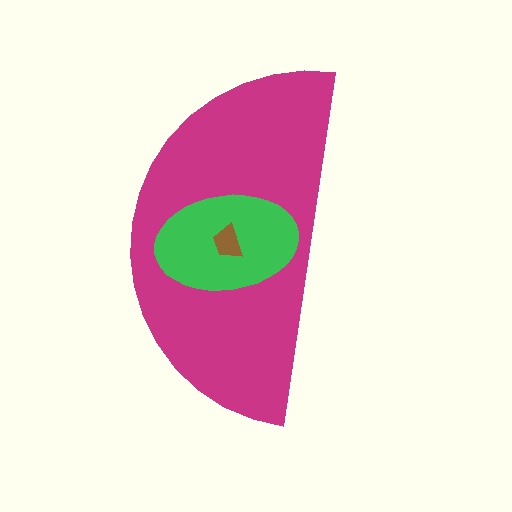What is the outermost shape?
The magenta semicircle.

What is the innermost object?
The brown trapezoid.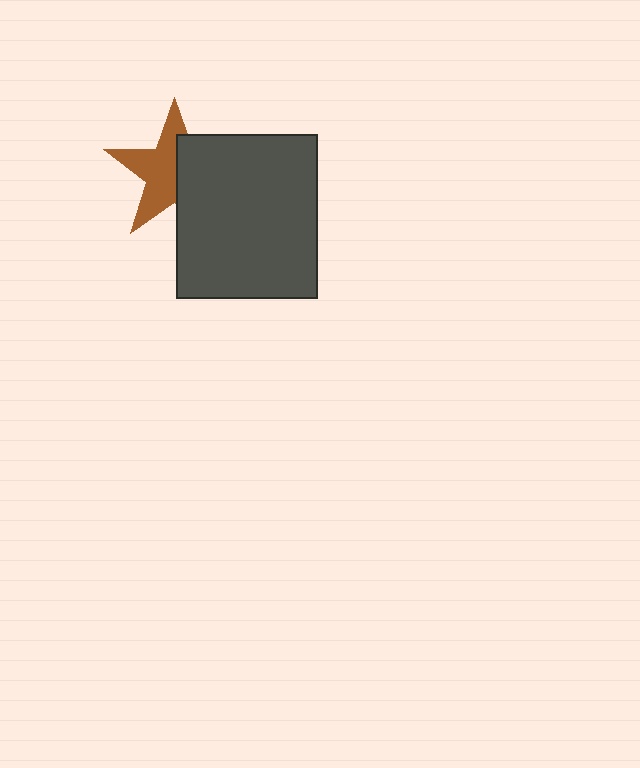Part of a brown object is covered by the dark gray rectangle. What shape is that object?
It is a star.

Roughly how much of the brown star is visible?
About half of it is visible (roughly 54%).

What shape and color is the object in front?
The object in front is a dark gray rectangle.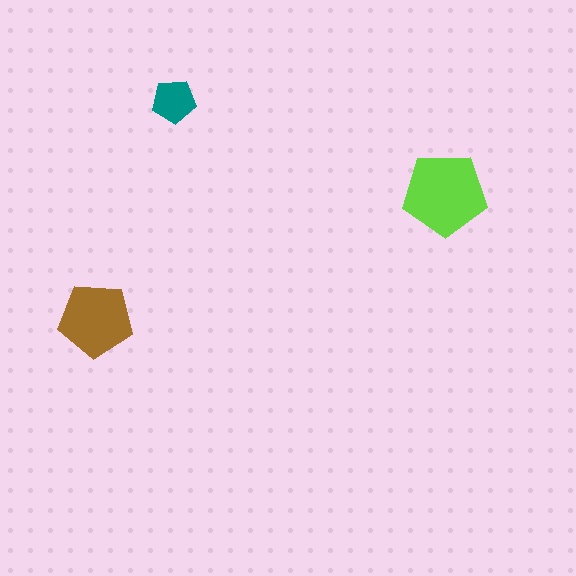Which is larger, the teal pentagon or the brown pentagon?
The brown one.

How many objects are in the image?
There are 3 objects in the image.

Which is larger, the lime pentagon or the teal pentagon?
The lime one.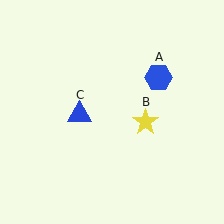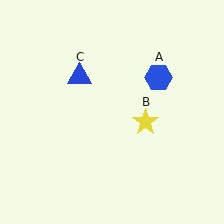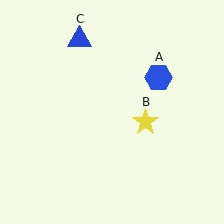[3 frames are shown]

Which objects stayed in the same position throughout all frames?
Blue hexagon (object A) and yellow star (object B) remained stationary.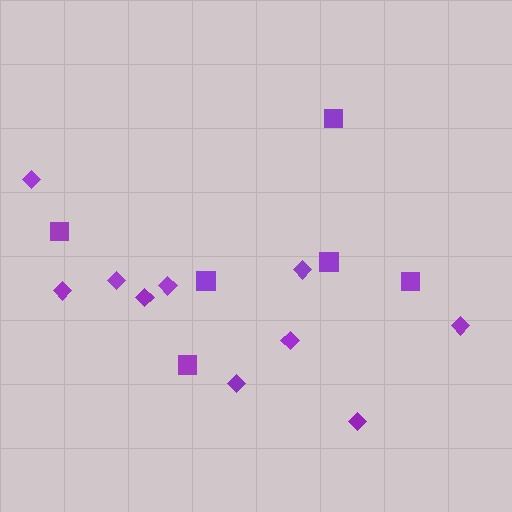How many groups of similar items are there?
There are 2 groups: one group of squares (6) and one group of diamonds (10).